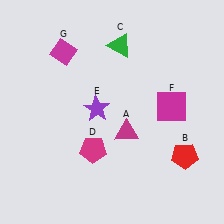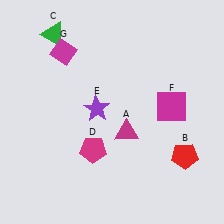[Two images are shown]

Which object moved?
The green triangle (C) moved left.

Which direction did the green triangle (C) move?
The green triangle (C) moved left.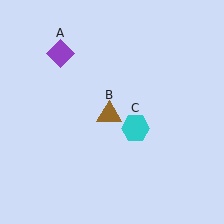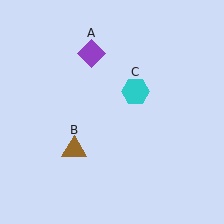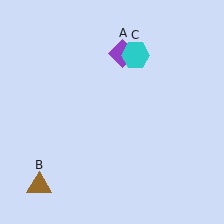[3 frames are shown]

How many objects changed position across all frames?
3 objects changed position: purple diamond (object A), brown triangle (object B), cyan hexagon (object C).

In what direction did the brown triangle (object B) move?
The brown triangle (object B) moved down and to the left.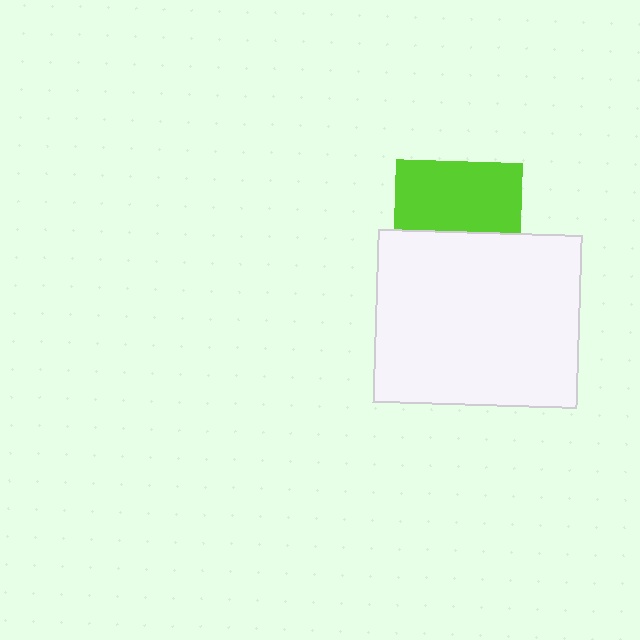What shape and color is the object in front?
The object in front is a white rectangle.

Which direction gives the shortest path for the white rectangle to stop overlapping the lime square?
Moving down gives the shortest separation.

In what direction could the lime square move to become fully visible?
The lime square could move up. That would shift it out from behind the white rectangle entirely.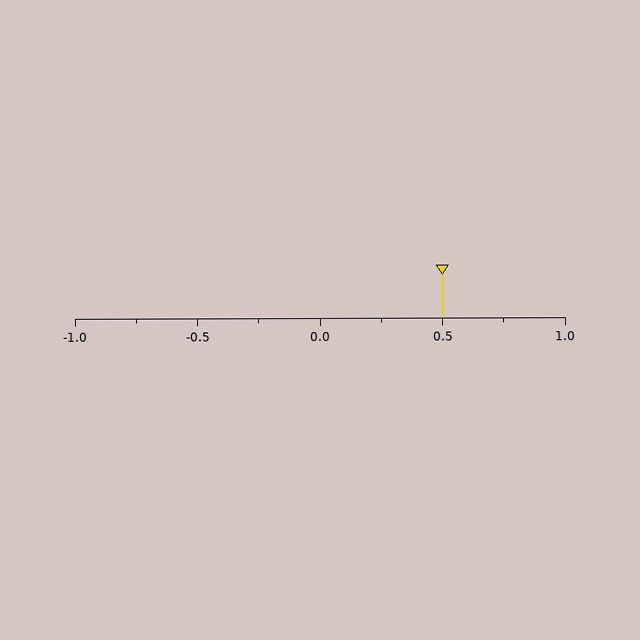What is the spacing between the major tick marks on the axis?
The major ticks are spaced 0.5 apart.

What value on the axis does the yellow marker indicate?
The marker indicates approximately 0.5.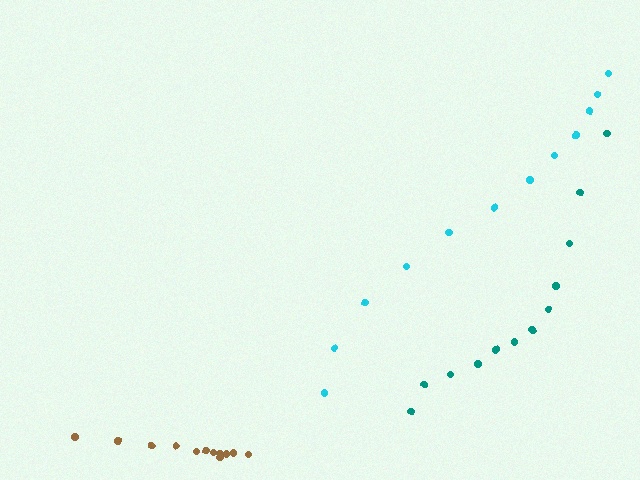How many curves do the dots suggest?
There are 3 distinct paths.